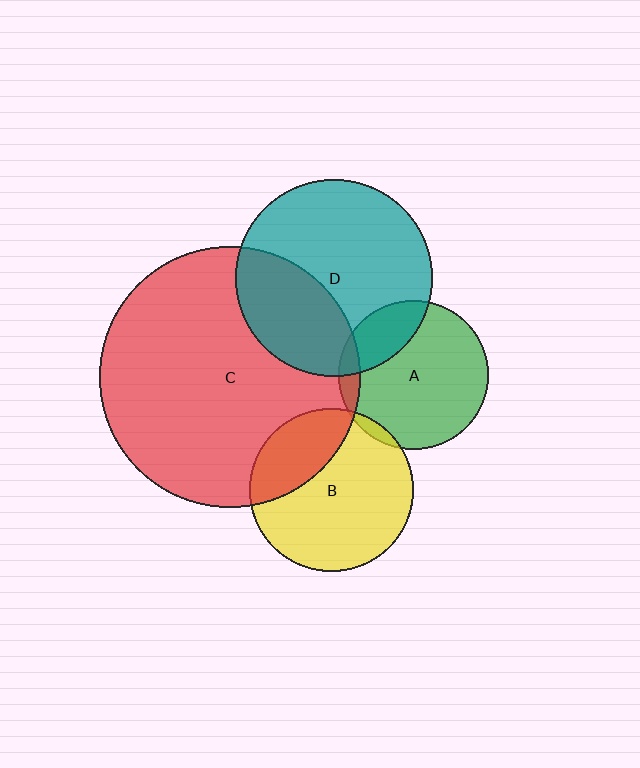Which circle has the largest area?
Circle C (red).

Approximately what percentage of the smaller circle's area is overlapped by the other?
Approximately 5%.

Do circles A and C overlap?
Yes.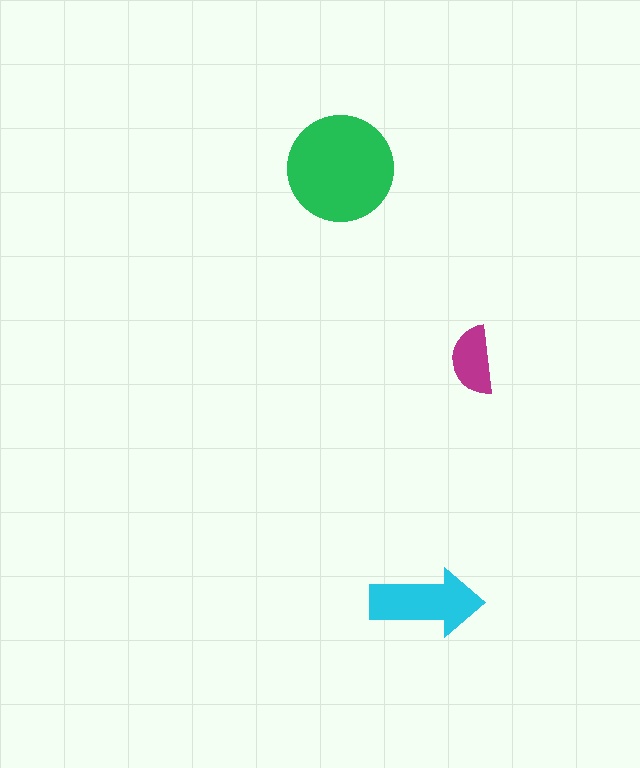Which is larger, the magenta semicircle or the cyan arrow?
The cyan arrow.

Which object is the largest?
The green circle.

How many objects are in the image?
There are 3 objects in the image.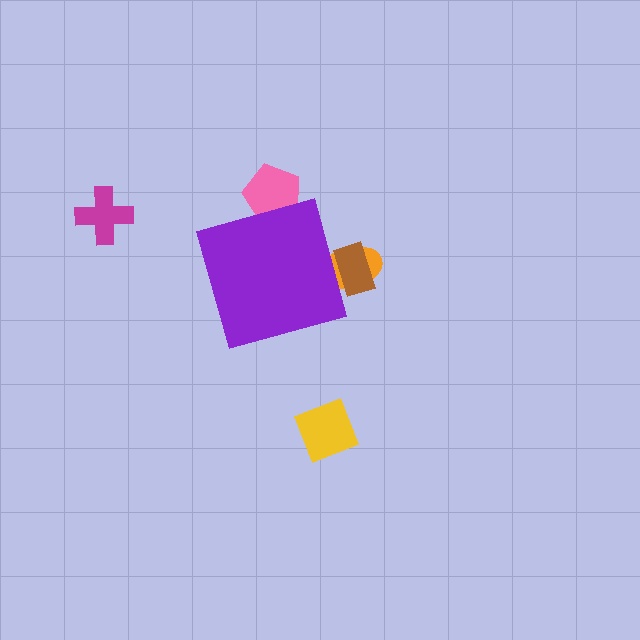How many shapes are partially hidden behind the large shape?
3 shapes are partially hidden.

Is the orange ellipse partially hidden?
Yes, the orange ellipse is partially hidden behind the purple diamond.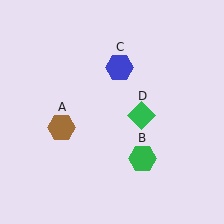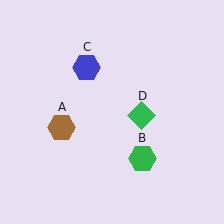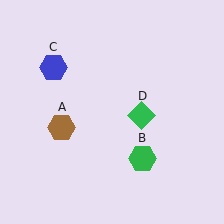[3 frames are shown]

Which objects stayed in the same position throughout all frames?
Brown hexagon (object A) and green hexagon (object B) and green diamond (object D) remained stationary.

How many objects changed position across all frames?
1 object changed position: blue hexagon (object C).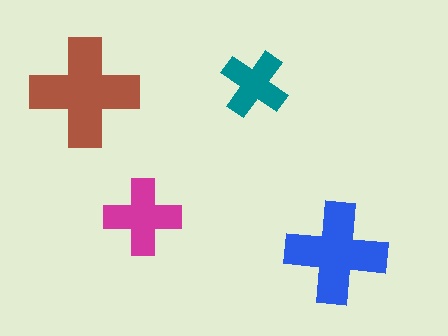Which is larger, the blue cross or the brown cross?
The brown one.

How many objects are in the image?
There are 4 objects in the image.